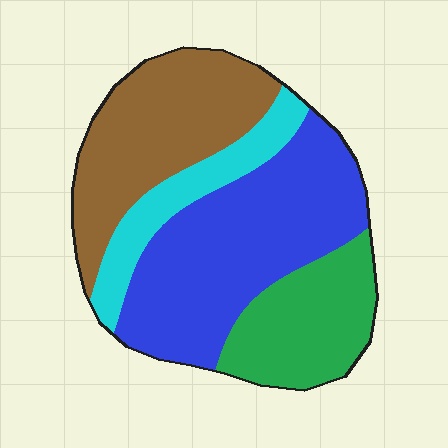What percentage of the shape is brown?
Brown covers 28% of the shape.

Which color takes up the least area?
Cyan, at roughly 15%.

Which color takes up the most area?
Blue, at roughly 40%.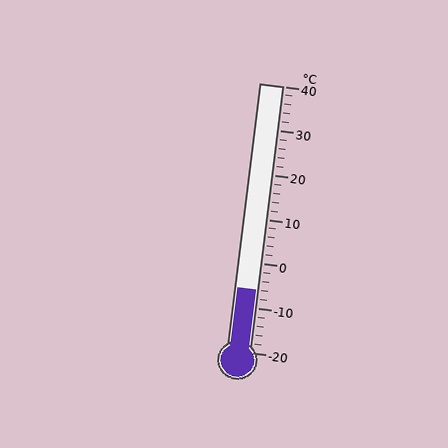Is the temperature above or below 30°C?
The temperature is below 30°C.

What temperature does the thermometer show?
The thermometer shows approximately -6°C.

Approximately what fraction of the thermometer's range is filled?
The thermometer is filled to approximately 25% of its range.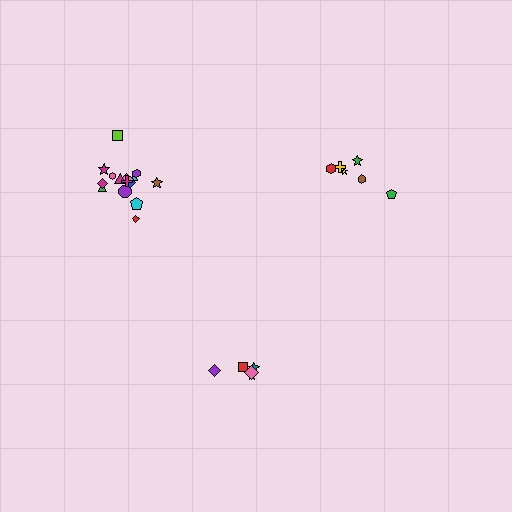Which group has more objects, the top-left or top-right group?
The top-left group.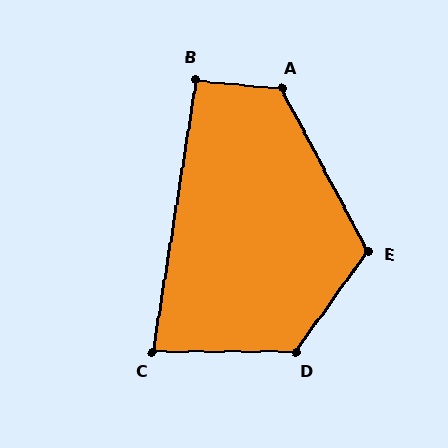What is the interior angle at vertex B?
Approximately 93 degrees (approximately right).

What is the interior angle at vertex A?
Approximately 124 degrees (obtuse).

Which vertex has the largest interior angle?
D, at approximately 126 degrees.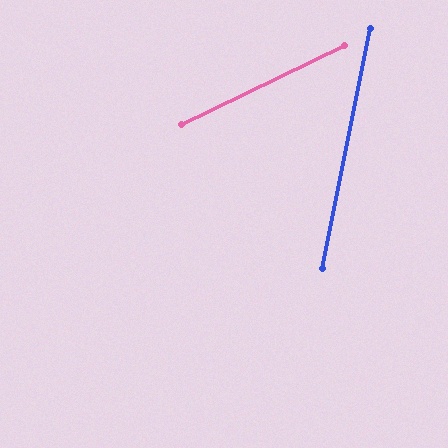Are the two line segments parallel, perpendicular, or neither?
Neither parallel nor perpendicular — they differ by about 53°.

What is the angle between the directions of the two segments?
Approximately 53 degrees.